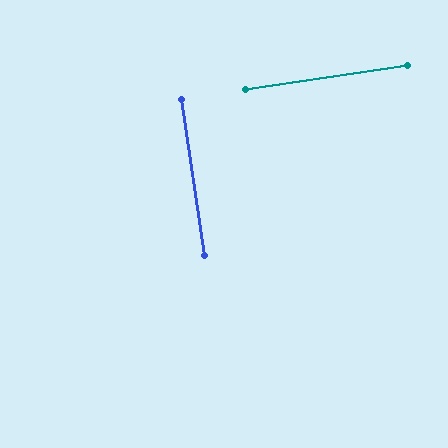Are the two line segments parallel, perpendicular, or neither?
Perpendicular — they meet at approximately 90°.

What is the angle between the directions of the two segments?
Approximately 90 degrees.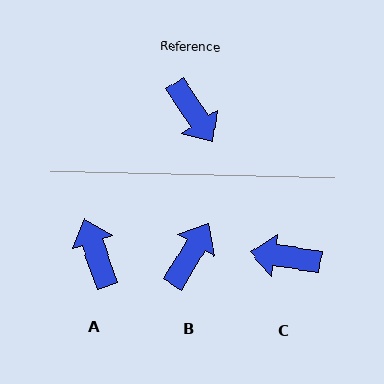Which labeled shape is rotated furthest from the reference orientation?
A, about 165 degrees away.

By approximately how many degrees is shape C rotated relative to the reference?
Approximately 131 degrees clockwise.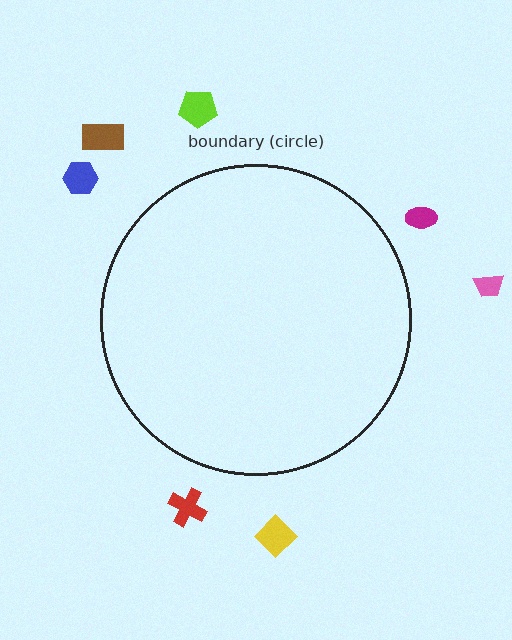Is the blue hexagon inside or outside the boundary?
Outside.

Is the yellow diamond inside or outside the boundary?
Outside.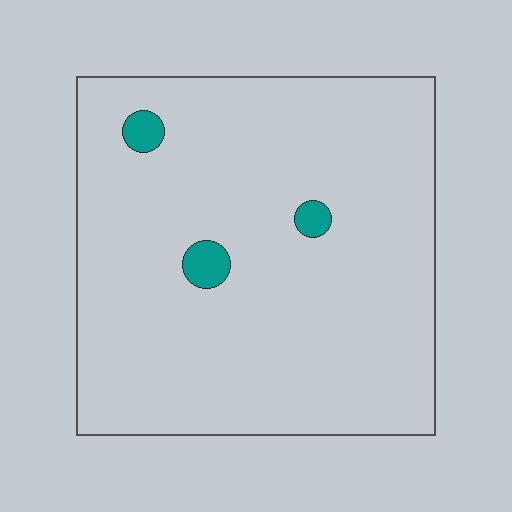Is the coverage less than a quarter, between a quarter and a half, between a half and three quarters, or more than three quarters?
Less than a quarter.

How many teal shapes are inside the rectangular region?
3.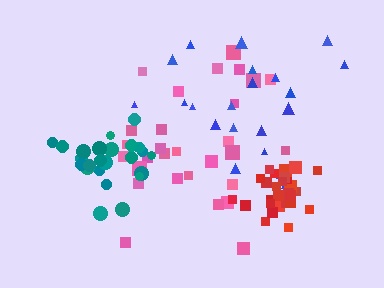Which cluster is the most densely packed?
Red.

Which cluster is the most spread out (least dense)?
Blue.